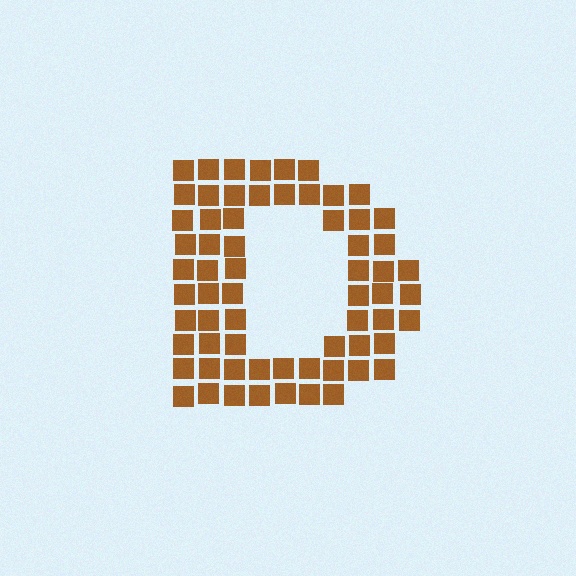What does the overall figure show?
The overall figure shows the letter D.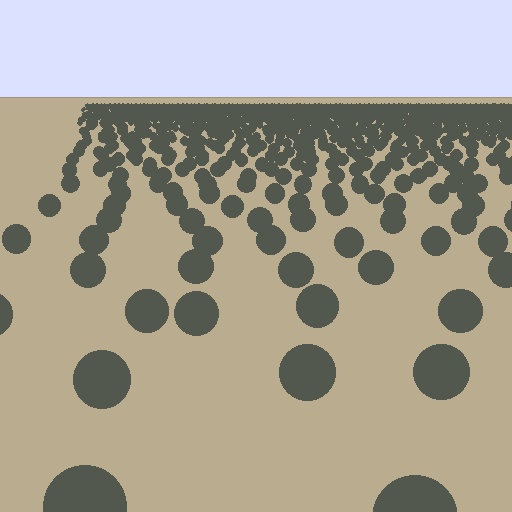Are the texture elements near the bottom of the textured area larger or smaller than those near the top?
Larger. Near the bottom, elements are closer to the viewer and appear at a bigger on-screen size.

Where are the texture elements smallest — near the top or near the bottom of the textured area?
Near the top.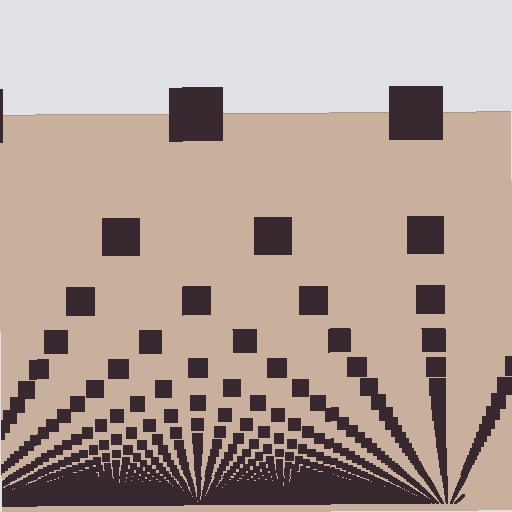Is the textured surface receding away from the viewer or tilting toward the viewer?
The surface appears to tilt toward the viewer. Texture elements get larger and sparser toward the top.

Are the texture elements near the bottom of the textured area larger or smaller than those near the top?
Smaller. The gradient is inverted — elements near the bottom are smaller and denser.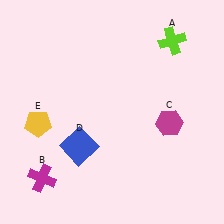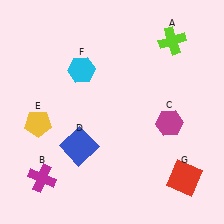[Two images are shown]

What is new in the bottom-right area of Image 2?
A red square (G) was added in the bottom-right area of Image 2.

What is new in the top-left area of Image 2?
A cyan hexagon (F) was added in the top-left area of Image 2.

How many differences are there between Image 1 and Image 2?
There are 2 differences between the two images.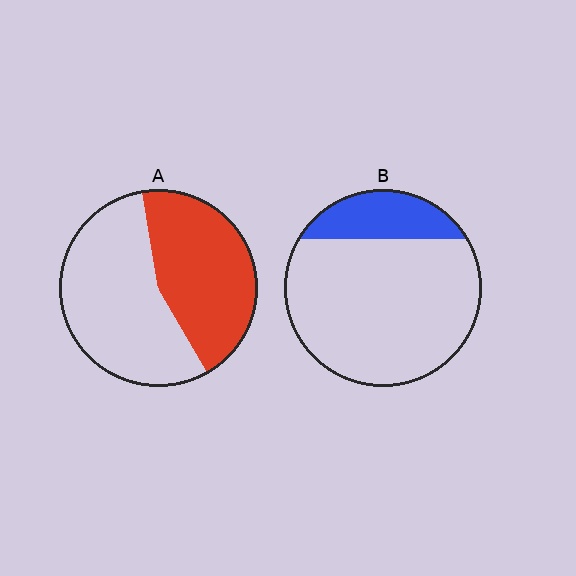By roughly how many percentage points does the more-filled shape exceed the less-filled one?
By roughly 25 percentage points (A over B).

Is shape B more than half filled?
No.